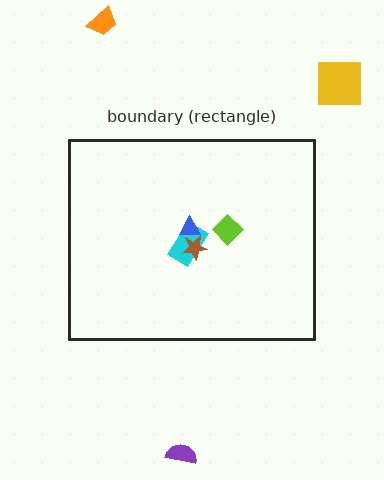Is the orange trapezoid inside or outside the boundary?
Outside.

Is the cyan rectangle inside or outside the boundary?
Inside.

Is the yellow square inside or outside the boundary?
Outside.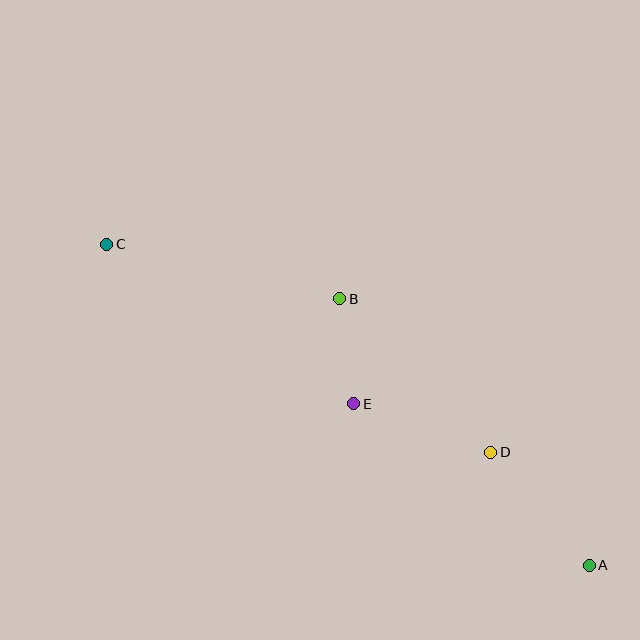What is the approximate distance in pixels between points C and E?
The distance between C and E is approximately 294 pixels.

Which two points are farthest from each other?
Points A and C are farthest from each other.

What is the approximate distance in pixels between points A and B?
The distance between A and B is approximately 365 pixels.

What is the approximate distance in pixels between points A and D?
The distance between A and D is approximately 150 pixels.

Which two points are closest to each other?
Points B and E are closest to each other.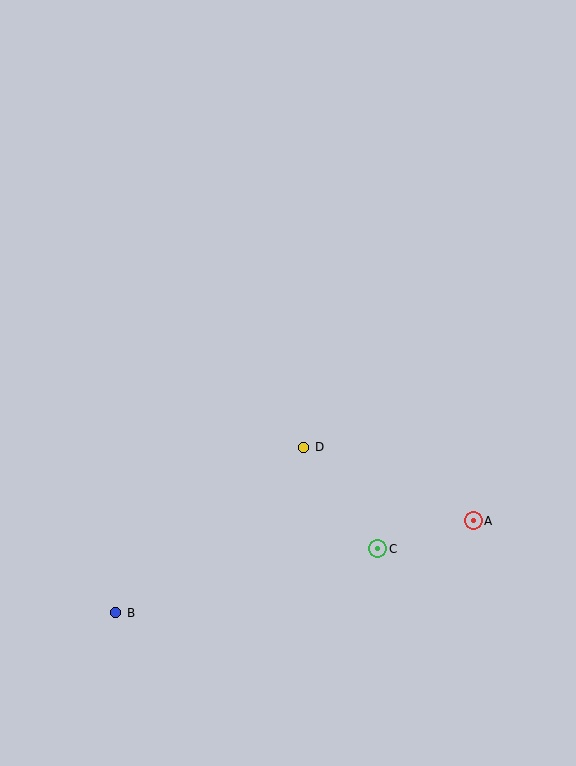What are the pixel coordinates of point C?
Point C is at (378, 549).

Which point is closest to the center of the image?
Point D at (304, 447) is closest to the center.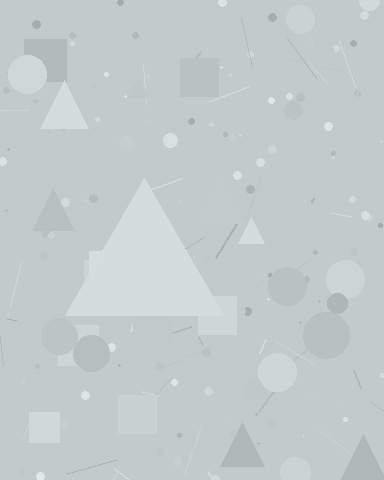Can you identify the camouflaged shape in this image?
The camouflaged shape is a triangle.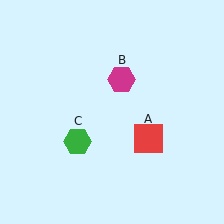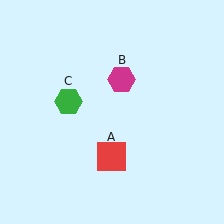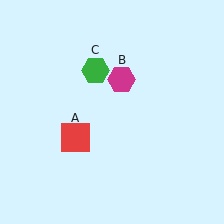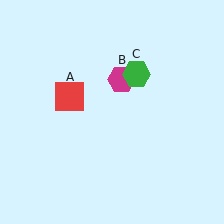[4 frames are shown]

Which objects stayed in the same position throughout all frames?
Magenta hexagon (object B) remained stationary.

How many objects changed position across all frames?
2 objects changed position: red square (object A), green hexagon (object C).